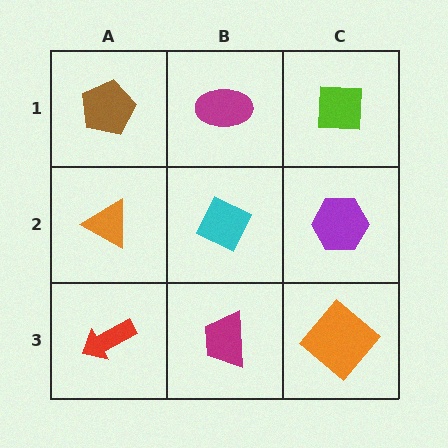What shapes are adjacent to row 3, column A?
An orange triangle (row 2, column A), a magenta trapezoid (row 3, column B).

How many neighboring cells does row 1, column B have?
3.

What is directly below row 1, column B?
A cyan diamond.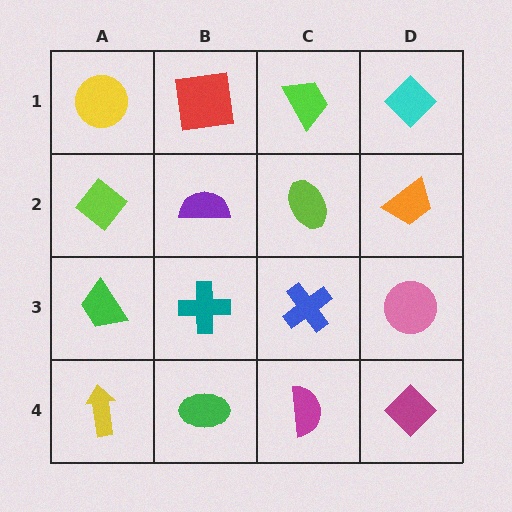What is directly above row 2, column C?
A lime trapezoid.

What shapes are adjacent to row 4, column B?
A teal cross (row 3, column B), a yellow arrow (row 4, column A), a magenta semicircle (row 4, column C).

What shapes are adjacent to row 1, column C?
A lime ellipse (row 2, column C), a red square (row 1, column B), a cyan diamond (row 1, column D).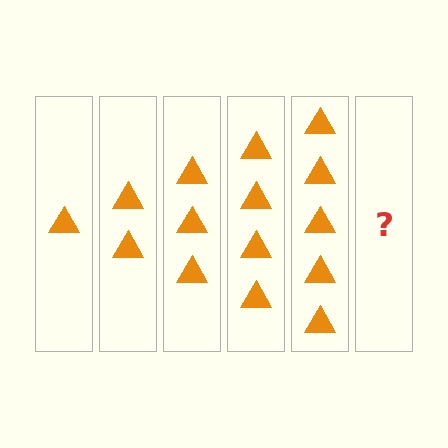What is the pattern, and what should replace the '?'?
The pattern is that each step adds one more triangle. The '?' should be 6 triangles.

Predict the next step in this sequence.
The next step is 6 triangles.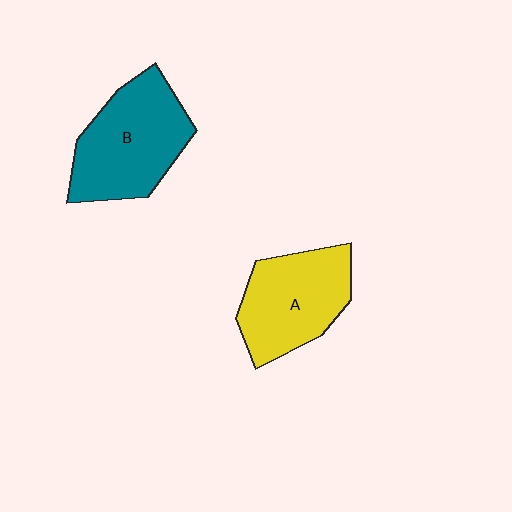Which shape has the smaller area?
Shape A (yellow).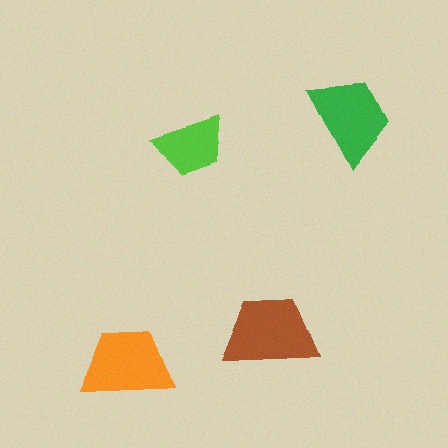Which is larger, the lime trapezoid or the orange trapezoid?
The orange one.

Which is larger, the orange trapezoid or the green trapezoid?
The orange one.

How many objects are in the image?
There are 4 objects in the image.